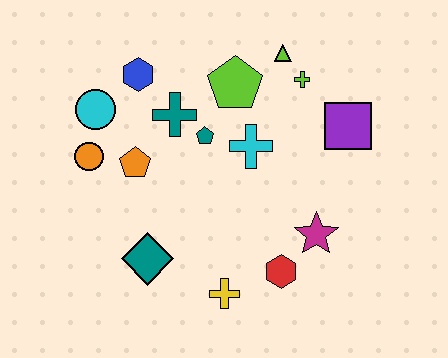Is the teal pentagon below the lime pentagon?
Yes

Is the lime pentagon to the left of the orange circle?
No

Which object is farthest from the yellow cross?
The lime triangle is farthest from the yellow cross.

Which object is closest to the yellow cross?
The red hexagon is closest to the yellow cross.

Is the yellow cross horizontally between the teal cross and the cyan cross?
Yes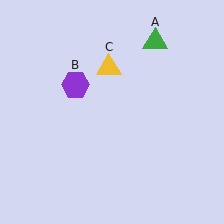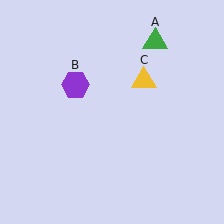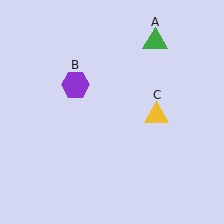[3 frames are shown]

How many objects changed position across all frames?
1 object changed position: yellow triangle (object C).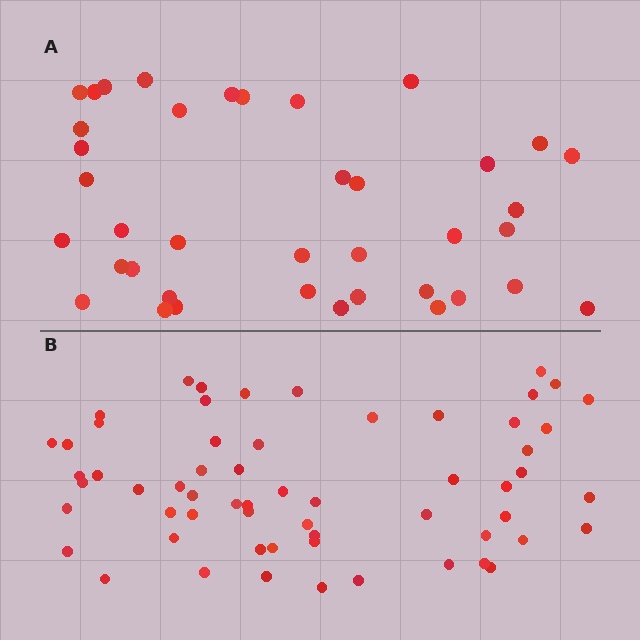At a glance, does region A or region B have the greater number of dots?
Region B (the bottom region) has more dots.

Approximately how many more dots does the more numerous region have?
Region B has approximately 20 more dots than region A.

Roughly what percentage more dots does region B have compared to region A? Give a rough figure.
About 55% more.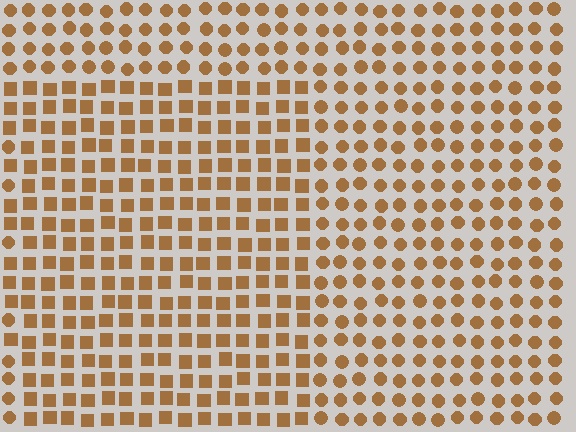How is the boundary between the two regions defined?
The boundary is defined by a change in element shape: squares inside vs. circles outside. All elements share the same color and spacing.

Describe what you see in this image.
The image is filled with small brown elements arranged in a uniform grid. A rectangle-shaped region contains squares, while the surrounding area contains circles. The boundary is defined purely by the change in element shape.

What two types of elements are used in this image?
The image uses squares inside the rectangle region and circles outside it.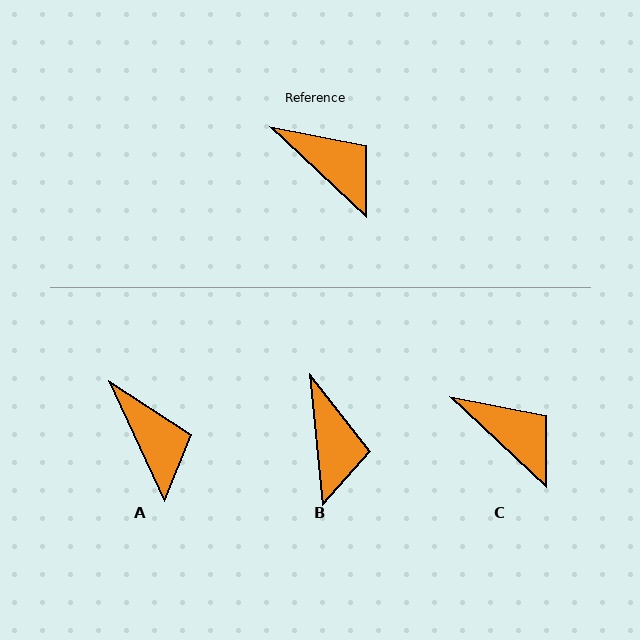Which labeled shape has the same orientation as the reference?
C.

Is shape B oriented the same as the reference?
No, it is off by about 41 degrees.